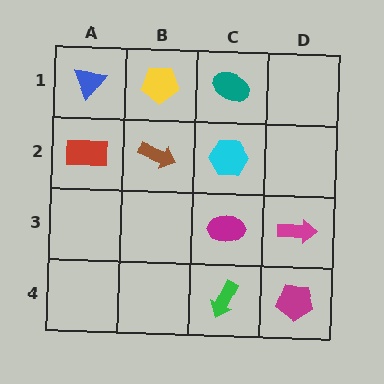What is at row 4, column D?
A magenta pentagon.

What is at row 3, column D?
A magenta arrow.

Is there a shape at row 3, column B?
No, that cell is empty.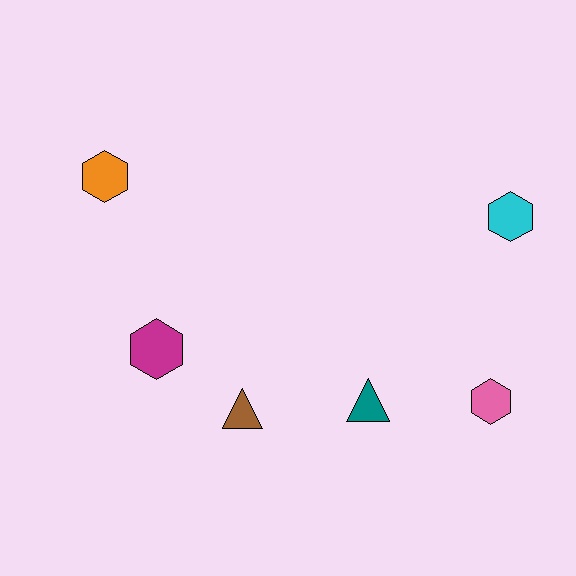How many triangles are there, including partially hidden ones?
There are 2 triangles.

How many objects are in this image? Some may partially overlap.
There are 6 objects.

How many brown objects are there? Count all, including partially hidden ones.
There is 1 brown object.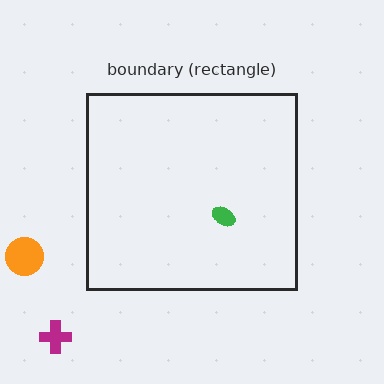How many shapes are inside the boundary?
1 inside, 2 outside.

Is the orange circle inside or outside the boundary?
Outside.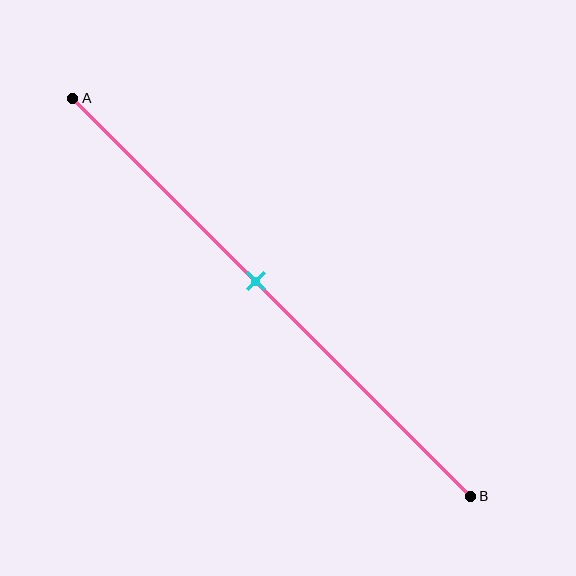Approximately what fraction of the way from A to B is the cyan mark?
The cyan mark is approximately 45% of the way from A to B.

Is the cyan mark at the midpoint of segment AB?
No, the mark is at about 45% from A, not at the 50% midpoint.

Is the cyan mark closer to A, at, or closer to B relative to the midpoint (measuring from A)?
The cyan mark is closer to point A than the midpoint of segment AB.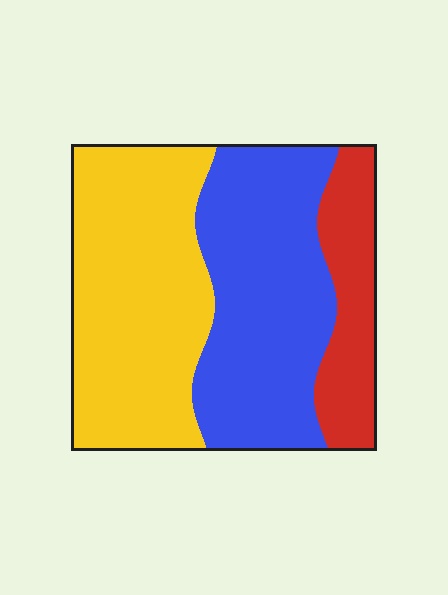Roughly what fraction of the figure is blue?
Blue takes up between a quarter and a half of the figure.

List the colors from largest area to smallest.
From largest to smallest: yellow, blue, red.